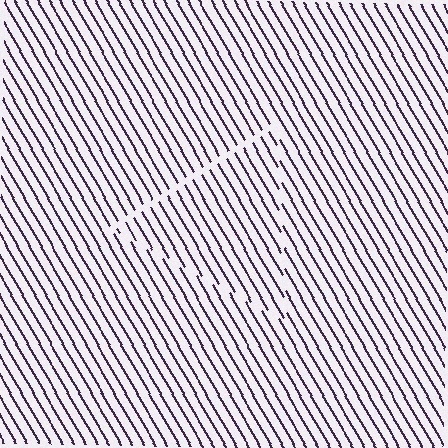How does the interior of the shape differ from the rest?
The interior of the shape contains the same grating, shifted by half a period — the contour is defined by the phase discontinuity where line-ends from the inner and outer gratings abut.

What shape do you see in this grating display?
An illusory triangle. The interior of the shape contains the same grating, shifted by half a period — the contour is defined by the phase discontinuity where line-ends from the inner and outer gratings abut.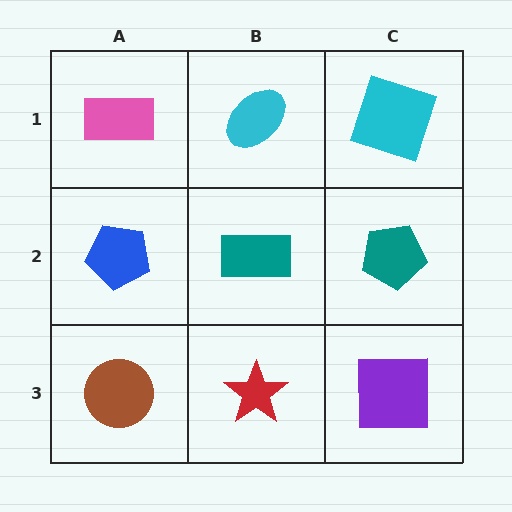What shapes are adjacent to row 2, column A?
A pink rectangle (row 1, column A), a brown circle (row 3, column A), a teal rectangle (row 2, column B).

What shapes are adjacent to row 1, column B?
A teal rectangle (row 2, column B), a pink rectangle (row 1, column A), a cyan square (row 1, column C).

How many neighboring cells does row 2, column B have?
4.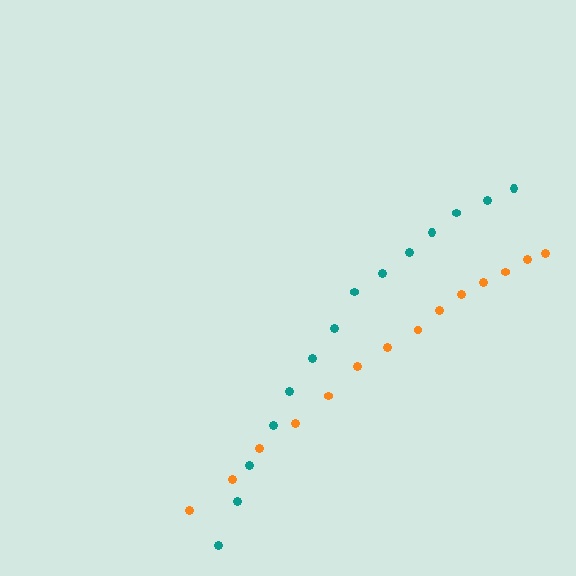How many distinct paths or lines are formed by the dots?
There are 2 distinct paths.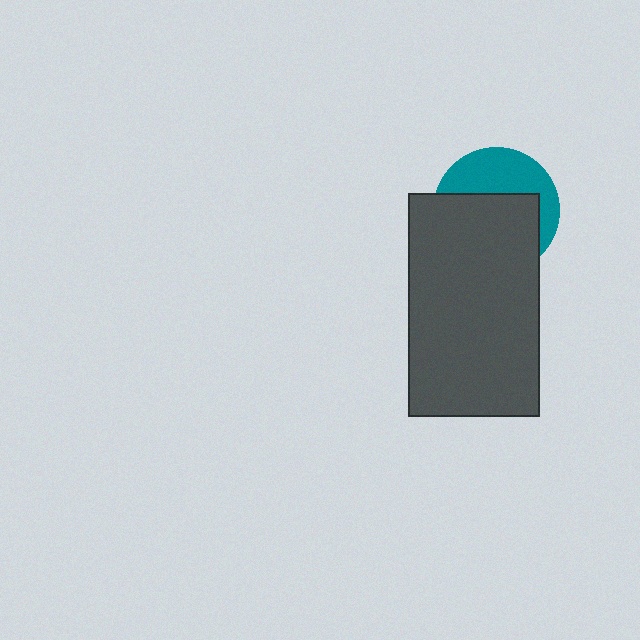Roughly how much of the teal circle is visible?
A small part of it is visible (roughly 41%).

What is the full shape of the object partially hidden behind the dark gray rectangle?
The partially hidden object is a teal circle.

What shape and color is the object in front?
The object in front is a dark gray rectangle.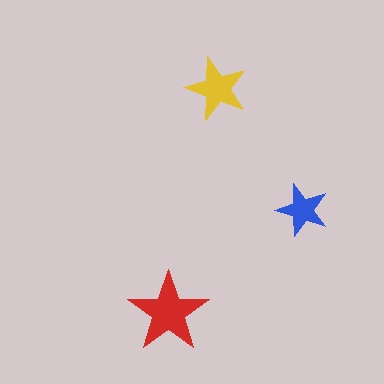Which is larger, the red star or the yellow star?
The red one.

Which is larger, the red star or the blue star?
The red one.